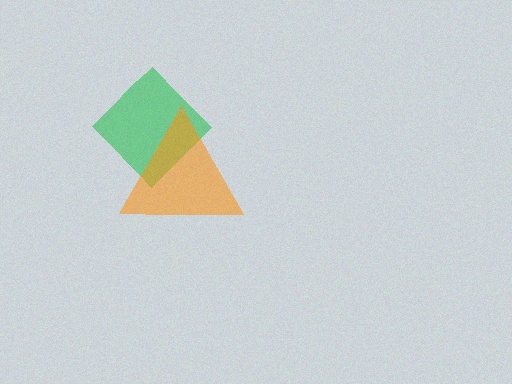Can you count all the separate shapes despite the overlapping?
Yes, there are 2 separate shapes.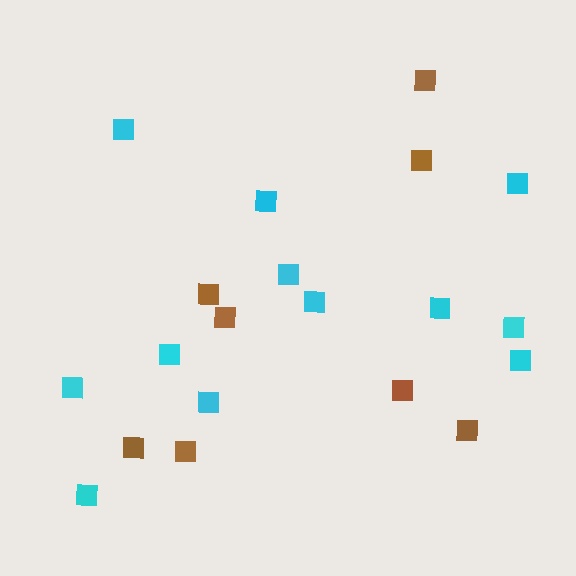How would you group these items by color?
There are 2 groups: one group of cyan squares (12) and one group of brown squares (8).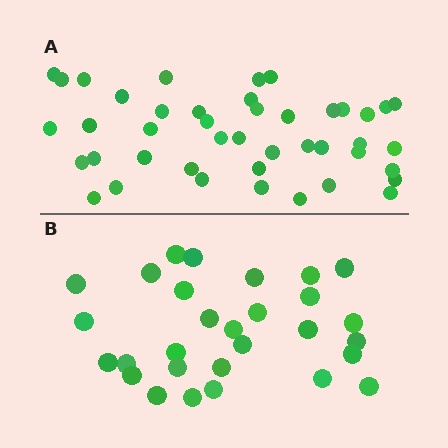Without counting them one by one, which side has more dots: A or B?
Region A (the top region) has more dots.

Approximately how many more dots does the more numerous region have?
Region A has approximately 15 more dots than region B.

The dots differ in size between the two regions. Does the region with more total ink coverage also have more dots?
No. Region B has more total ink coverage because its dots are larger, but region A actually contains more individual dots. Total area can be misleading — the number of items is what matters here.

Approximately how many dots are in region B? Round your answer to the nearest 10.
About 30 dots. (The exact count is 29, which rounds to 30.)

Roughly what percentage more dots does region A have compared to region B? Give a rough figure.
About 50% more.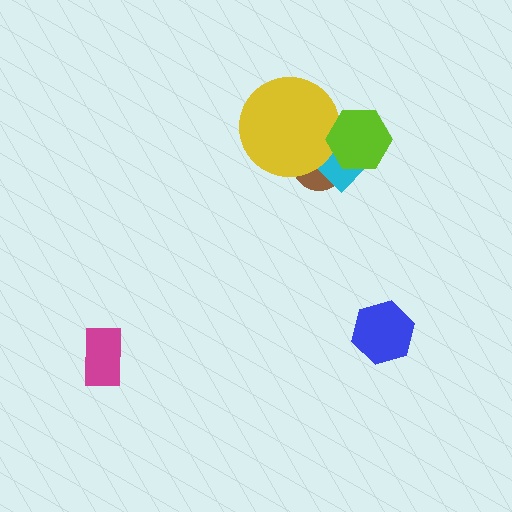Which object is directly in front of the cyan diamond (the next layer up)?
The yellow circle is directly in front of the cyan diamond.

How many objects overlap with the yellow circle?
3 objects overlap with the yellow circle.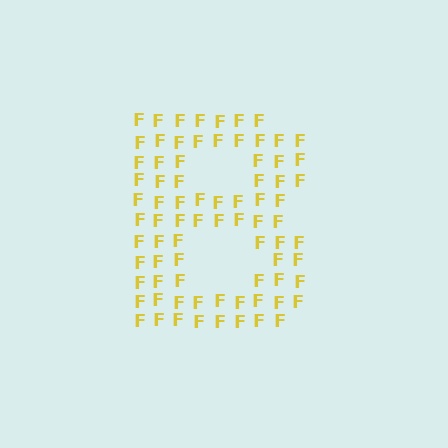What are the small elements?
The small elements are letter F's.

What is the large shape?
The large shape is the letter B.